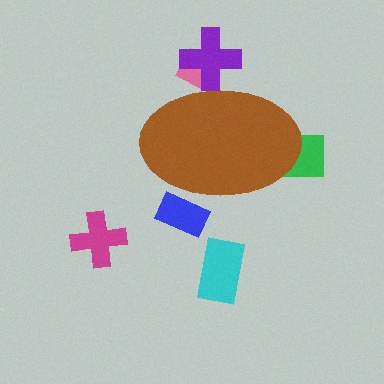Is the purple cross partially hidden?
Yes, the purple cross is partially hidden behind the brown ellipse.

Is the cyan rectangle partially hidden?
No, the cyan rectangle is fully visible.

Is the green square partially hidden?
Yes, the green square is partially hidden behind the brown ellipse.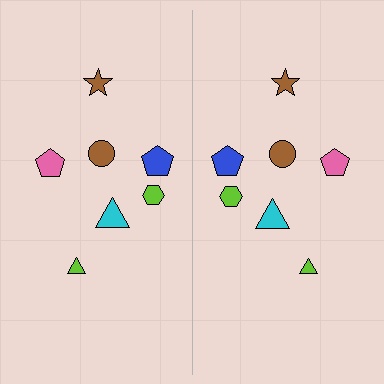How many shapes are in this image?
There are 14 shapes in this image.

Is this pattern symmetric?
Yes, this pattern has bilateral (reflection) symmetry.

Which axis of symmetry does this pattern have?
The pattern has a vertical axis of symmetry running through the center of the image.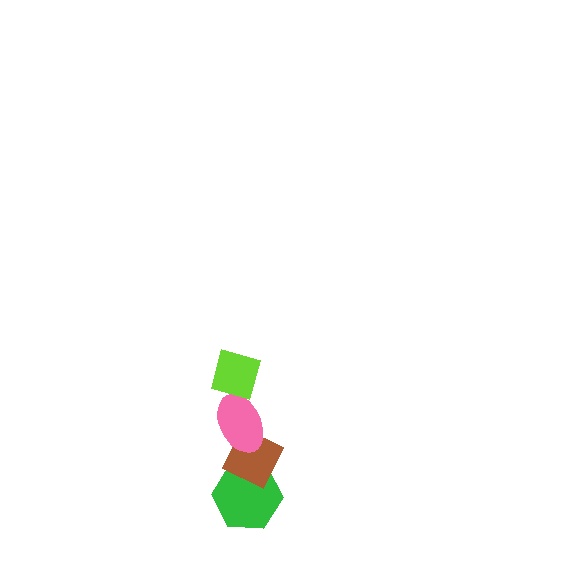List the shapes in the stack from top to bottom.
From top to bottom: the lime diamond, the pink ellipse, the brown diamond, the green hexagon.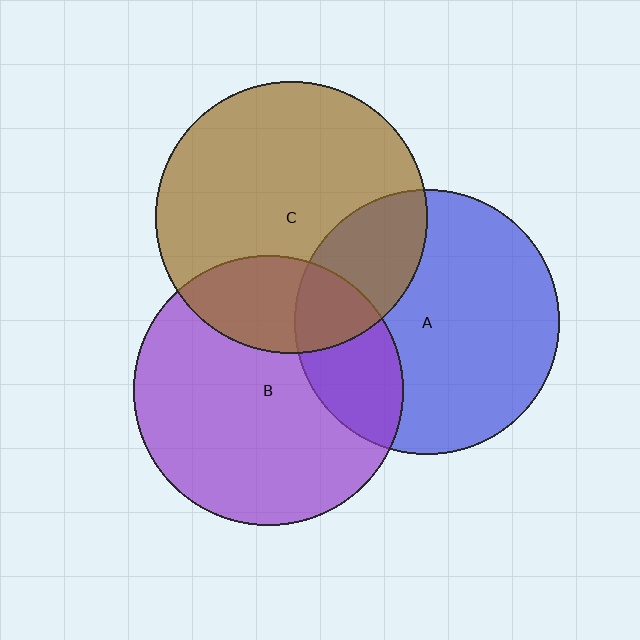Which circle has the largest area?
Circle C (brown).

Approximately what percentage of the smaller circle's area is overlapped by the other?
Approximately 25%.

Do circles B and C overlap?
Yes.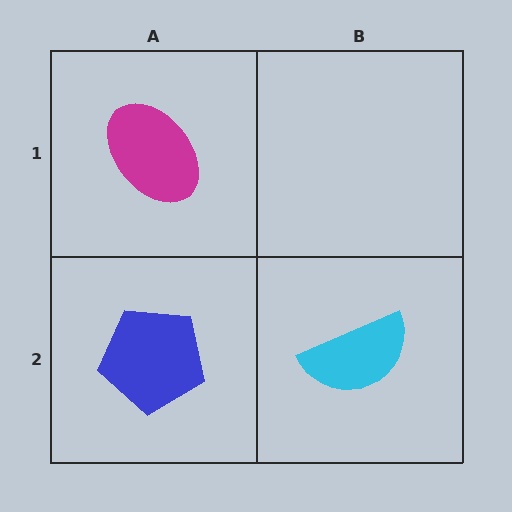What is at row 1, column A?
A magenta ellipse.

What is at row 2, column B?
A cyan semicircle.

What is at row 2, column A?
A blue pentagon.